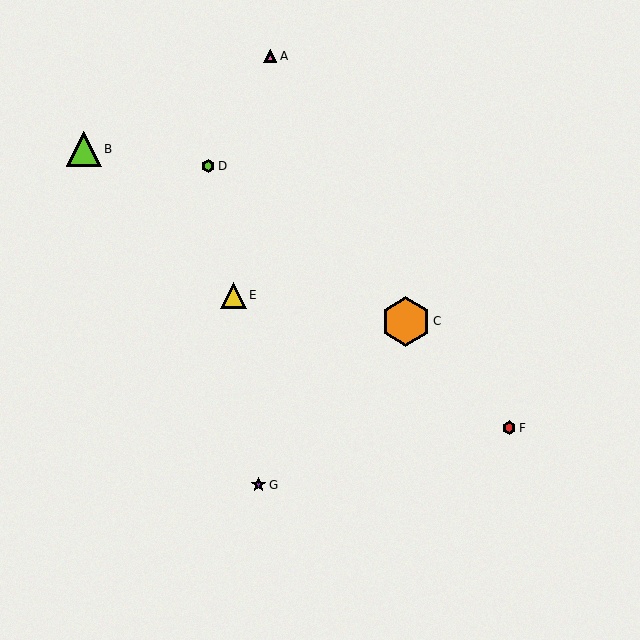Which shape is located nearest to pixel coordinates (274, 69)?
The pink triangle (labeled A) at (270, 56) is nearest to that location.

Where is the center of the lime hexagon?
The center of the lime hexagon is at (208, 166).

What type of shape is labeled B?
Shape B is a lime triangle.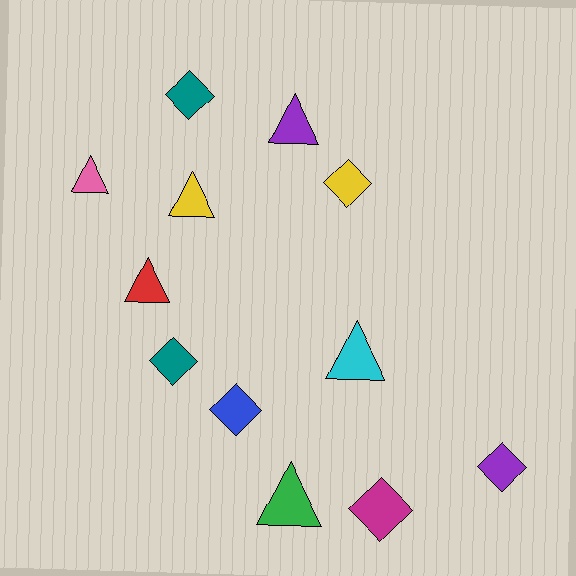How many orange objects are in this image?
There are no orange objects.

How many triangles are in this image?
There are 6 triangles.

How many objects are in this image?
There are 12 objects.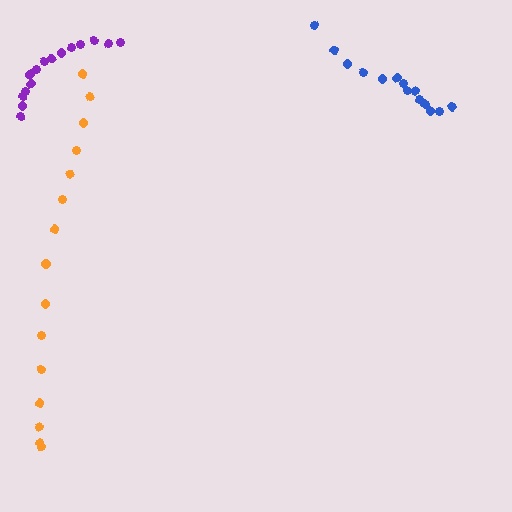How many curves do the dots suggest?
There are 3 distinct paths.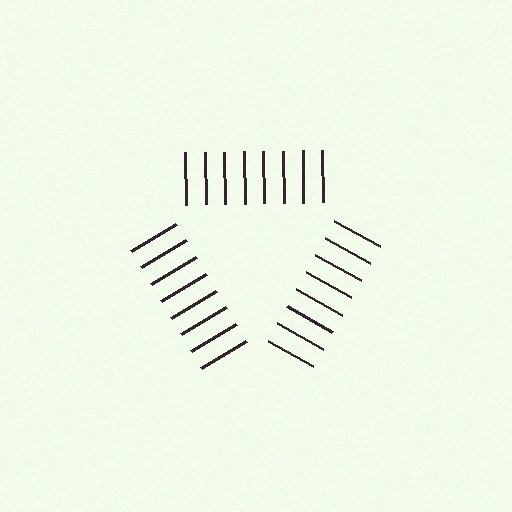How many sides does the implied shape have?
3 sides — the line-ends trace a triangle.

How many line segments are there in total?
24 — 8 along each of the 3 edges.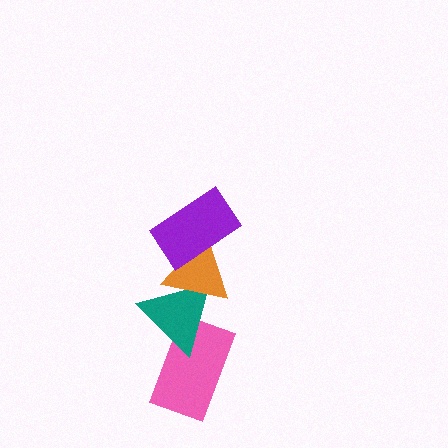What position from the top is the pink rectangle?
The pink rectangle is 4th from the top.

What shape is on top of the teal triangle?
The orange triangle is on top of the teal triangle.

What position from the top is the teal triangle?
The teal triangle is 3rd from the top.